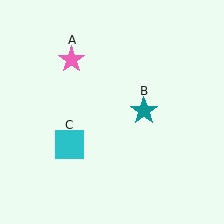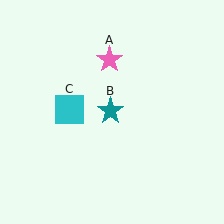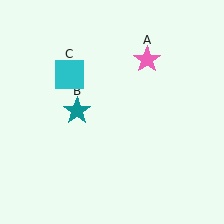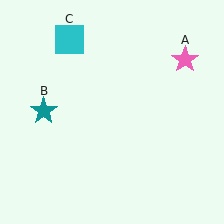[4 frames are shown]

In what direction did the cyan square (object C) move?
The cyan square (object C) moved up.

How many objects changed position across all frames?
3 objects changed position: pink star (object A), teal star (object B), cyan square (object C).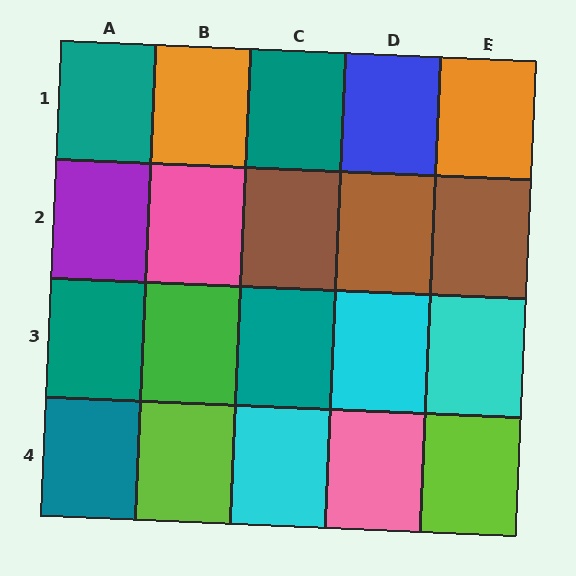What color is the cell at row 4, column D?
Pink.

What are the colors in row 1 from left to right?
Teal, orange, teal, blue, orange.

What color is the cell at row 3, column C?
Teal.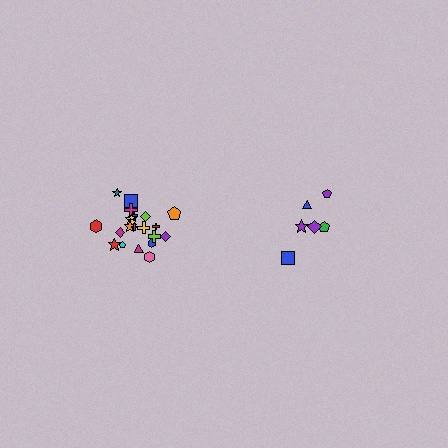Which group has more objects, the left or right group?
The left group.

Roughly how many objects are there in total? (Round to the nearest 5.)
Roughly 30 objects in total.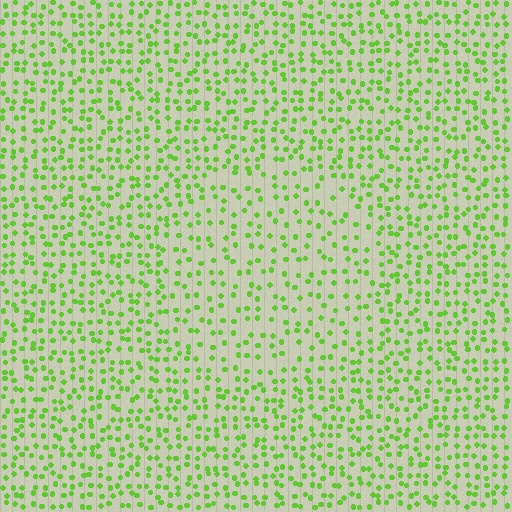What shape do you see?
I see a circle.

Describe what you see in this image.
The image contains small lime elements arranged at two different densities. A circle-shaped region is visible where the elements are less densely packed than the surrounding area.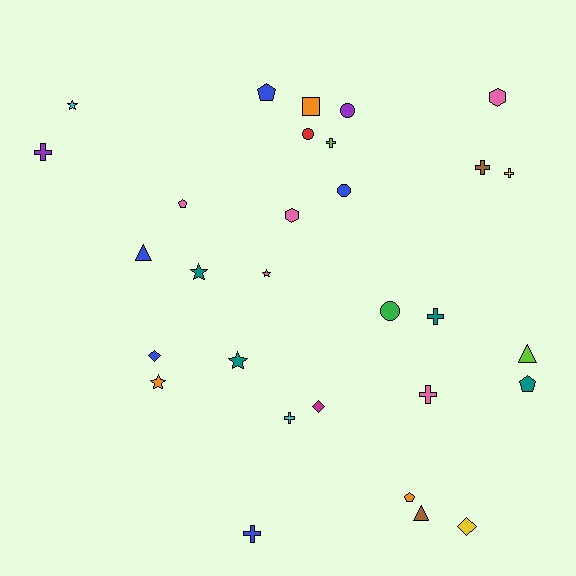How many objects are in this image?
There are 30 objects.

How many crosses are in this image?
There are 8 crosses.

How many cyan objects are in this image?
There are 2 cyan objects.